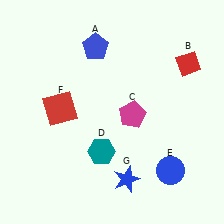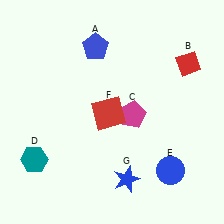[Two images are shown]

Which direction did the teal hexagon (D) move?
The teal hexagon (D) moved left.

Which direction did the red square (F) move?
The red square (F) moved right.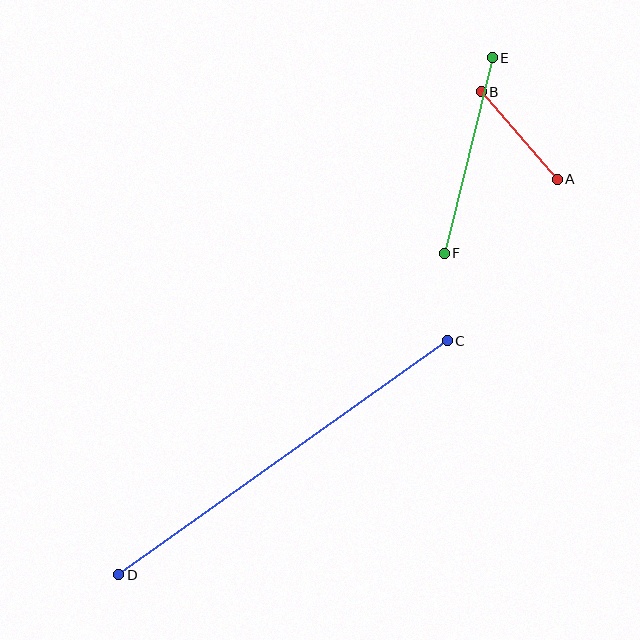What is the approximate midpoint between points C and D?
The midpoint is at approximately (283, 458) pixels.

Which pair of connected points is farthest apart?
Points C and D are farthest apart.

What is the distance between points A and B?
The distance is approximately 116 pixels.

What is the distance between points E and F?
The distance is approximately 201 pixels.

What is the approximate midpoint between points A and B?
The midpoint is at approximately (519, 135) pixels.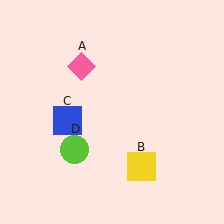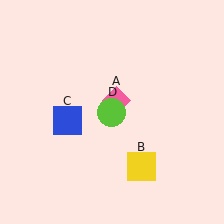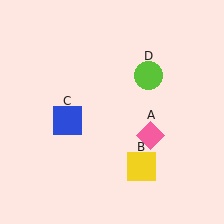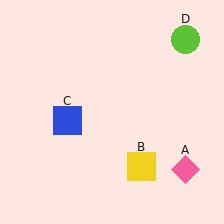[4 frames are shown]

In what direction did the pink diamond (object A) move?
The pink diamond (object A) moved down and to the right.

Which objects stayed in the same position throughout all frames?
Yellow square (object B) and blue square (object C) remained stationary.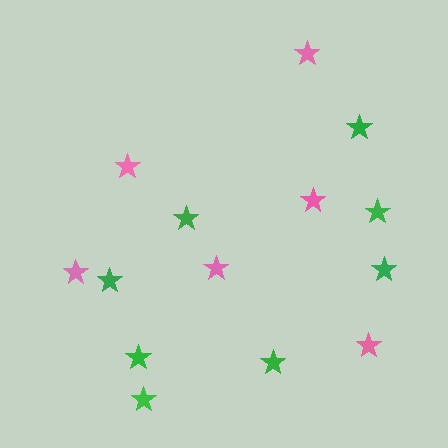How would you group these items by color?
There are 2 groups: one group of pink stars (6) and one group of green stars (8).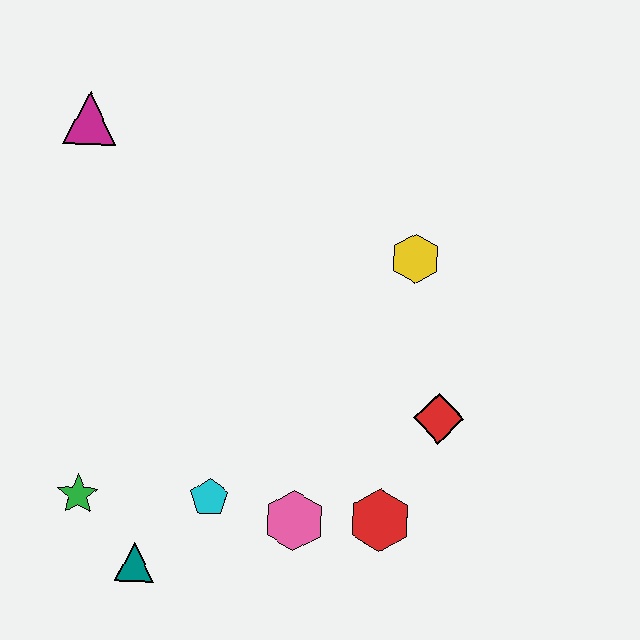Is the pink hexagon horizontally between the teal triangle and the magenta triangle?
No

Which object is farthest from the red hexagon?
The magenta triangle is farthest from the red hexagon.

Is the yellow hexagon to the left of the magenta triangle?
No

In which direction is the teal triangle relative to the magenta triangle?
The teal triangle is below the magenta triangle.